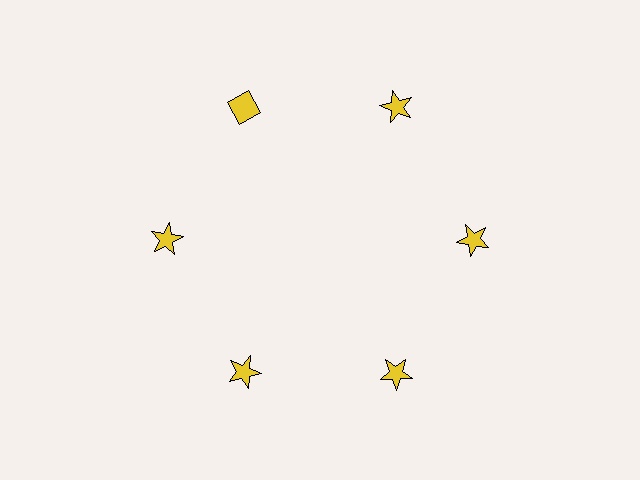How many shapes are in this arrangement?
There are 6 shapes arranged in a ring pattern.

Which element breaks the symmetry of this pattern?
The yellow diamond at roughly the 11 o'clock position breaks the symmetry. All other shapes are yellow stars.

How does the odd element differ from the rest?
It has a different shape: diamond instead of star.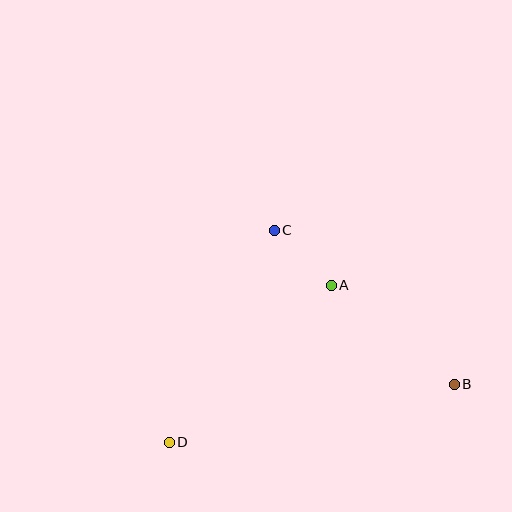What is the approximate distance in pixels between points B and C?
The distance between B and C is approximately 237 pixels.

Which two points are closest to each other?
Points A and C are closest to each other.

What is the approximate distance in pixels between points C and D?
The distance between C and D is approximately 236 pixels.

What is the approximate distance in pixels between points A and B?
The distance between A and B is approximately 158 pixels.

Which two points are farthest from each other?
Points B and D are farthest from each other.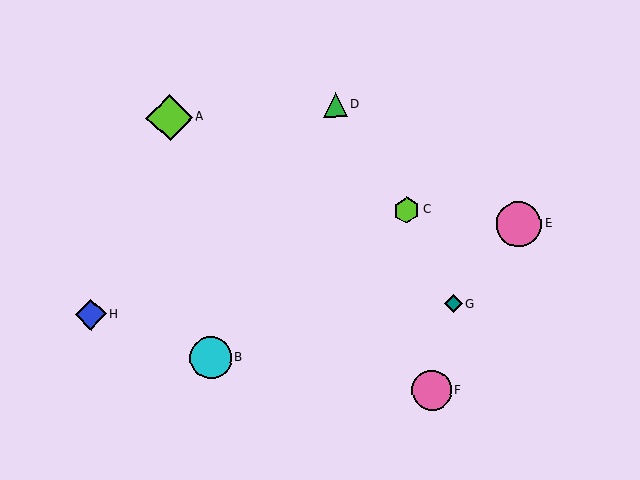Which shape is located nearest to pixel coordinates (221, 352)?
The cyan circle (labeled B) at (211, 358) is nearest to that location.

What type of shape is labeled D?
Shape D is a green triangle.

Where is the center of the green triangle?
The center of the green triangle is at (336, 105).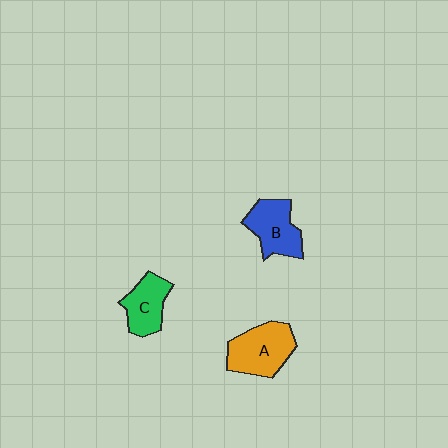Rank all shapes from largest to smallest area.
From largest to smallest: A (orange), B (blue), C (green).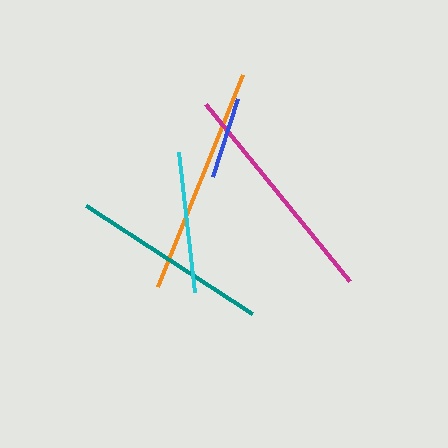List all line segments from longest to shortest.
From longest to shortest: orange, magenta, teal, cyan, blue.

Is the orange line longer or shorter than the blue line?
The orange line is longer than the blue line.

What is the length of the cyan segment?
The cyan segment is approximately 141 pixels long.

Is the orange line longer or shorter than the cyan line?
The orange line is longer than the cyan line.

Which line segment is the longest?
The orange line is the longest at approximately 229 pixels.